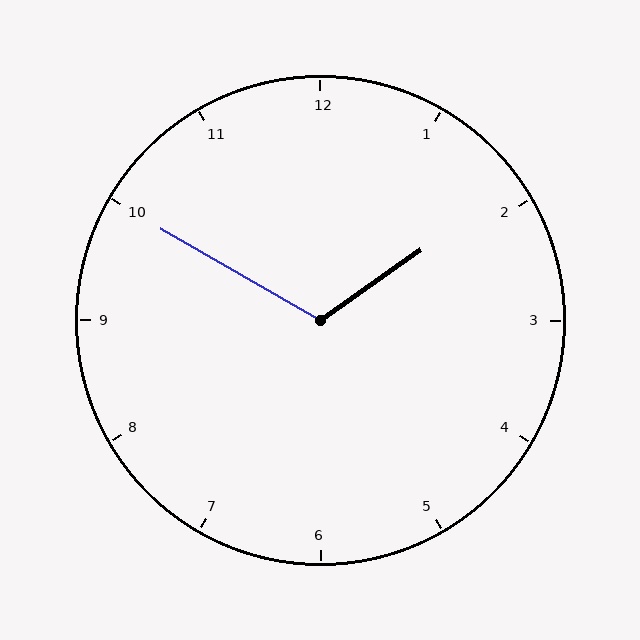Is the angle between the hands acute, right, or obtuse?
It is obtuse.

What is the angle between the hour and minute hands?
Approximately 115 degrees.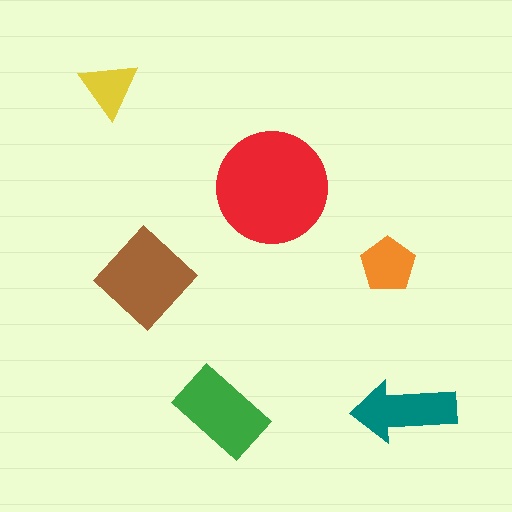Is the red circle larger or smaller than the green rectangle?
Larger.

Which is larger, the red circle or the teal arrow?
The red circle.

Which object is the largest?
The red circle.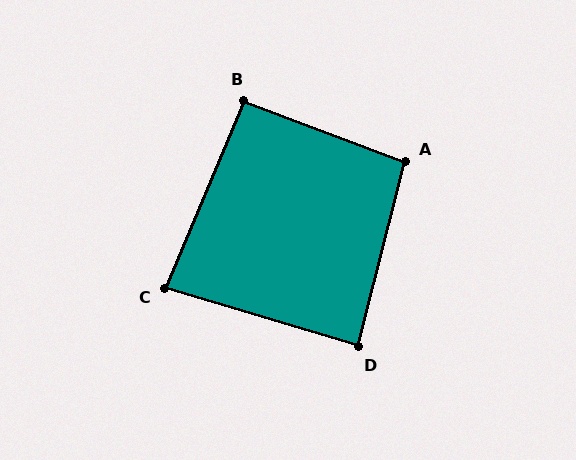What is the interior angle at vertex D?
Approximately 88 degrees (approximately right).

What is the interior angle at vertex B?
Approximately 92 degrees (approximately right).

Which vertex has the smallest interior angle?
C, at approximately 84 degrees.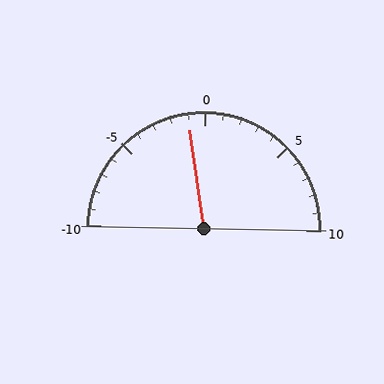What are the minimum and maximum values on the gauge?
The gauge ranges from -10 to 10.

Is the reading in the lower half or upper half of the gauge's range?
The reading is in the lower half of the range (-10 to 10).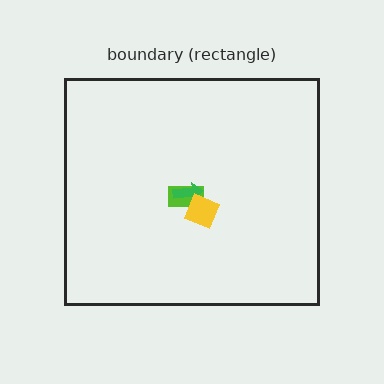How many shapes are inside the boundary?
3 inside, 0 outside.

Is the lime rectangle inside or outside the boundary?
Inside.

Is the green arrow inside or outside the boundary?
Inside.